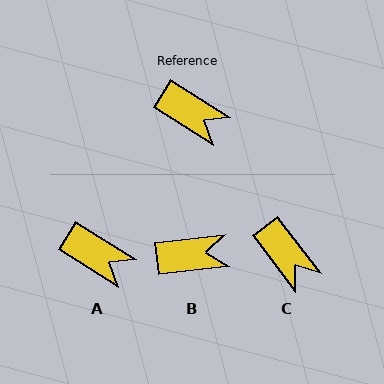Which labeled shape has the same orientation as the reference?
A.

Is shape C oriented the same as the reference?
No, it is off by about 20 degrees.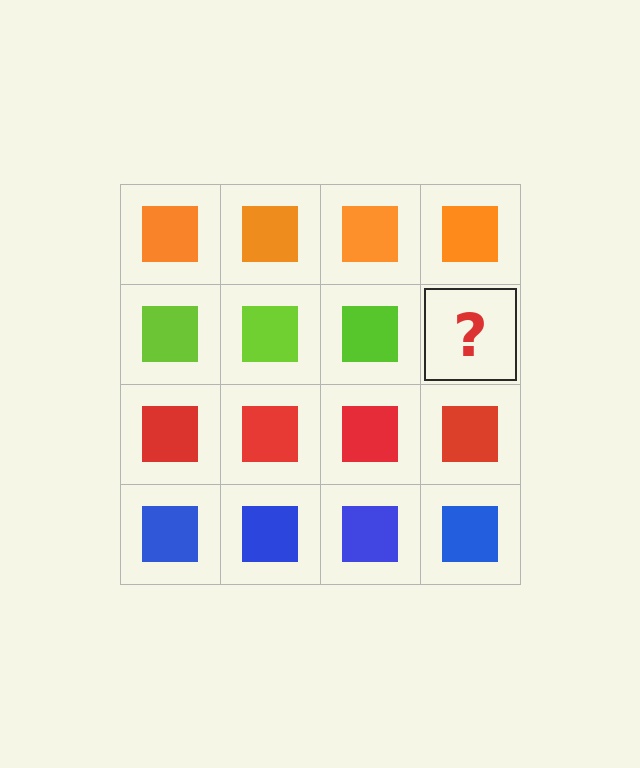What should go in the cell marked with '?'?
The missing cell should contain a lime square.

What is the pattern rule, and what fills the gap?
The rule is that each row has a consistent color. The gap should be filled with a lime square.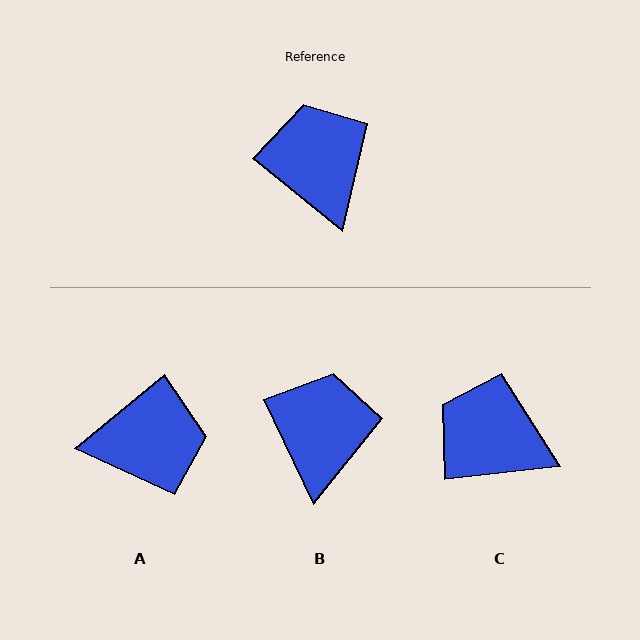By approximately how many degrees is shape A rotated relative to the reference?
Approximately 102 degrees clockwise.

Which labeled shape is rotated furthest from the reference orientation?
A, about 102 degrees away.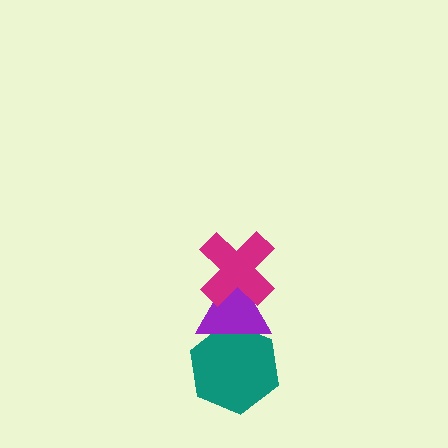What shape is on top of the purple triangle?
The magenta cross is on top of the purple triangle.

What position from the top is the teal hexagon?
The teal hexagon is 3rd from the top.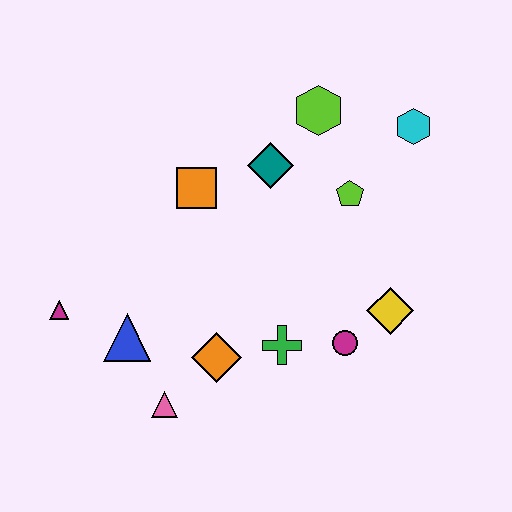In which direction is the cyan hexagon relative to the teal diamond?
The cyan hexagon is to the right of the teal diamond.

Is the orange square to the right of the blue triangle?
Yes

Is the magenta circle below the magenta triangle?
Yes